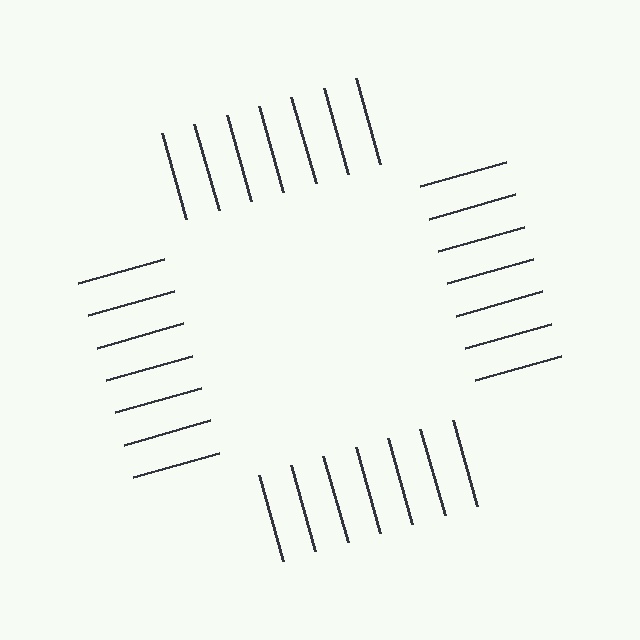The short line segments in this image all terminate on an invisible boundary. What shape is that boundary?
An illusory square — the line segments terminate on its edges but no continuous stroke is drawn.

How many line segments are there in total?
28 — 7 along each of the 4 edges.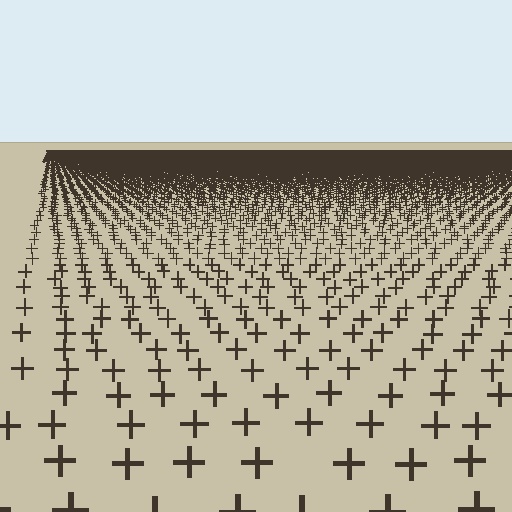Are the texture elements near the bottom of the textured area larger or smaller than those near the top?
Larger. Near the bottom, elements are closer to the viewer and appear at a bigger on-screen size.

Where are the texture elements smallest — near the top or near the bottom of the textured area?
Near the top.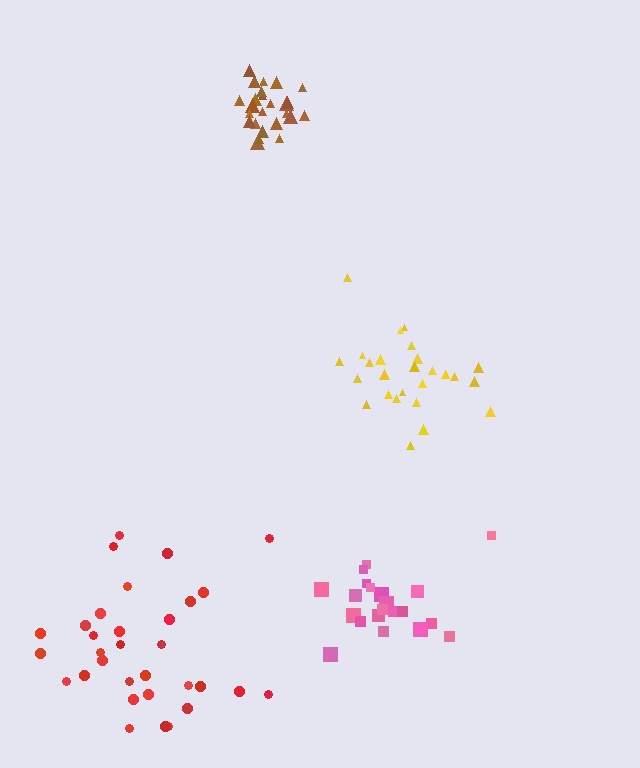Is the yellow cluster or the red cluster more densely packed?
Yellow.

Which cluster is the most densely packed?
Brown.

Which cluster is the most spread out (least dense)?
Pink.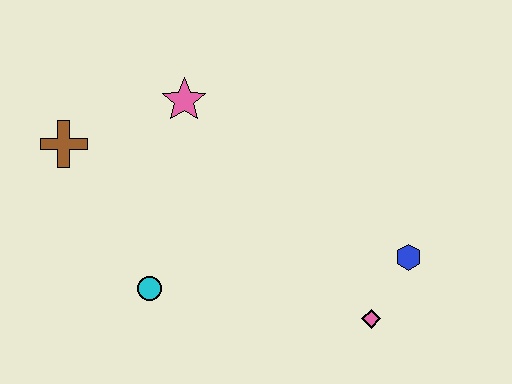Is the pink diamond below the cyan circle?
Yes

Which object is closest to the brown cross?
The pink star is closest to the brown cross.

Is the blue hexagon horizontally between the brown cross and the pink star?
No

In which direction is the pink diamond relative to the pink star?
The pink diamond is below the pink star.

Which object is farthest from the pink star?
The pink diamond is farthest from the pink star.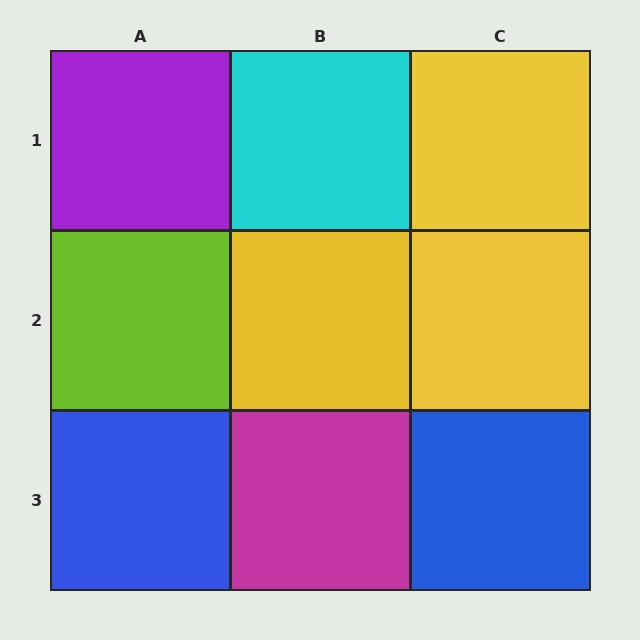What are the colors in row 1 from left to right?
Purple, cyan, yellow.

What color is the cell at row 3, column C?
Blue.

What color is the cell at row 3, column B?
Magenta.